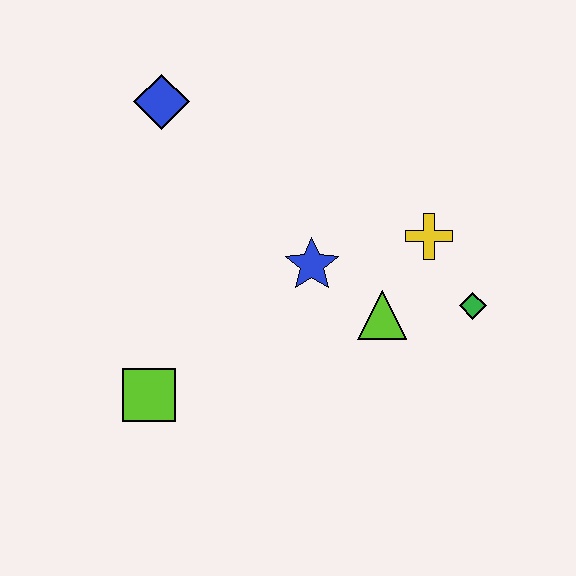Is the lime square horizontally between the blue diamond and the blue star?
No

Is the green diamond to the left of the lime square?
No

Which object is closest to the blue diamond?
The blue star is closest to the blue diamond.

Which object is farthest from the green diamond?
The blue diamond is farthest from the green diamond.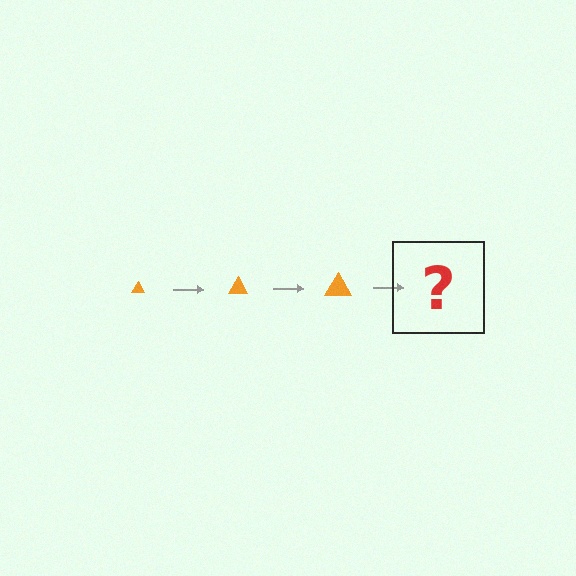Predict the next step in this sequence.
The next step is an orange triangle, larger than the previous one.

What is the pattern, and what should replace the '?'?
The pattern is that the triangle gets progressively larger each step. The '?' should be an orange triangle, larger than the previous one.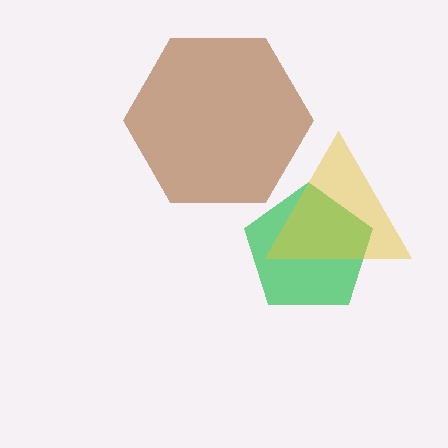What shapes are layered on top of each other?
The layered shapes are: a green pentagon, a brown hexagon, a yellow triangle.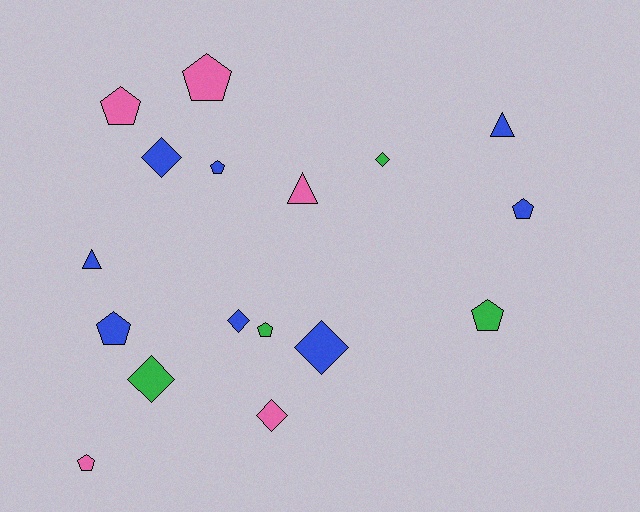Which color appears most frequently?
Blue, with 8 objects.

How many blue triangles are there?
There are 2 blue triangles.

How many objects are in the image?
There are 17 objects.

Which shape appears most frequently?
Pentagon, with 8 objects.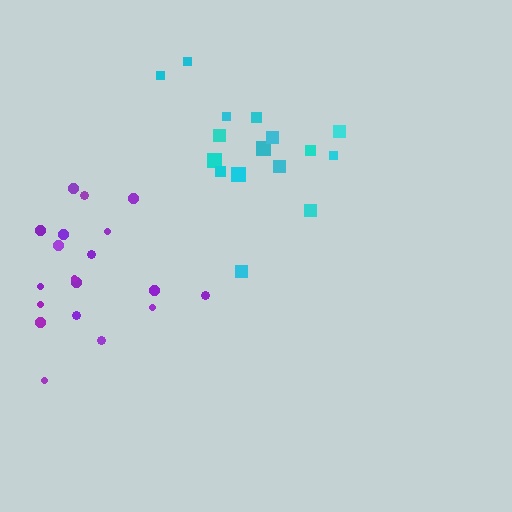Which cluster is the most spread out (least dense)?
Cyan.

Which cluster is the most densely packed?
Purple.